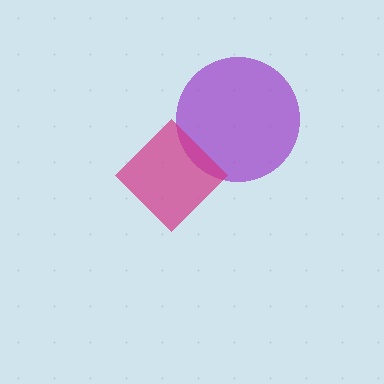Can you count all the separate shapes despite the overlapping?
Yes, there are 2 separate shapes.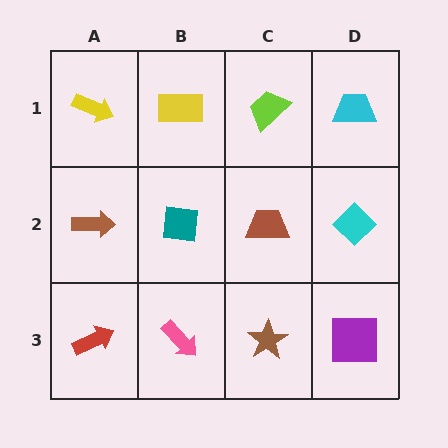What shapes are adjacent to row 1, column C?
A brown trapezoid (row 2, column C), a yellow rectangle (row 1, column B), a cyan trapezoid (row 1, column D).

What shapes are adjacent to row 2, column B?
A yellow rectangle (row 1, column B), a pink arrow (row 3, column B), a brown arrow (row 2, column A), a brown trapezoid (row 2, column C).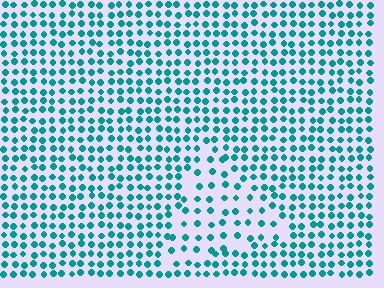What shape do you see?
I see a triangle.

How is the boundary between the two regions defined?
The boundary is defined by a change in element density (approximately 1.8x ratio). All elements are the same color, size, and shape.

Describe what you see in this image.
The image contains small teal elements arranged at two different densities. A triangle-shaped region is visible where the elements are less densely packed than the surrounding area.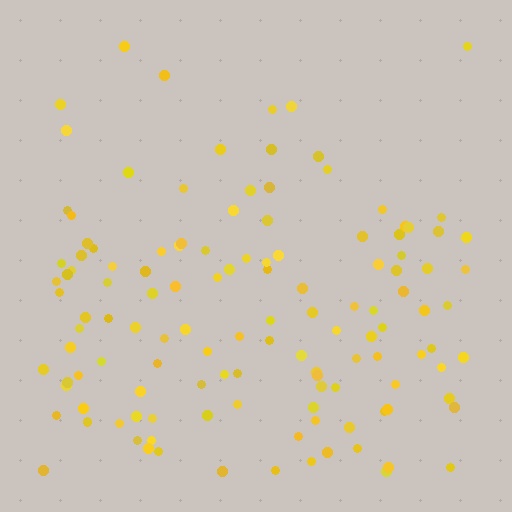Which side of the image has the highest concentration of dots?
The bottom.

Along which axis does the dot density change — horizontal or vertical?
Vertical.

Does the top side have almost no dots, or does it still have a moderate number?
Still a moderate number, just noticeably fewer than the bottom.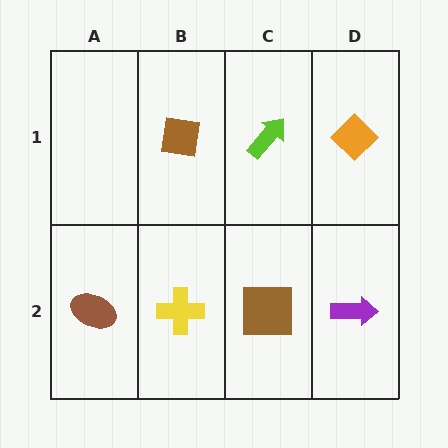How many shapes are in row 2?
4 shapes.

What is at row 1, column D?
An orange diamond.